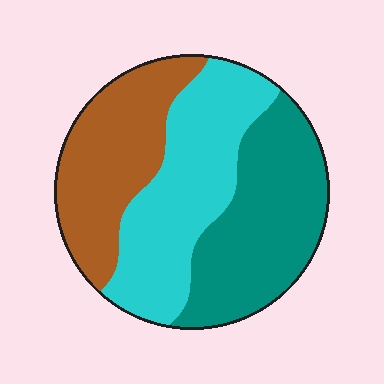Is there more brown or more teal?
Teal.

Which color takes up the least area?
Brown, at roughly 30%.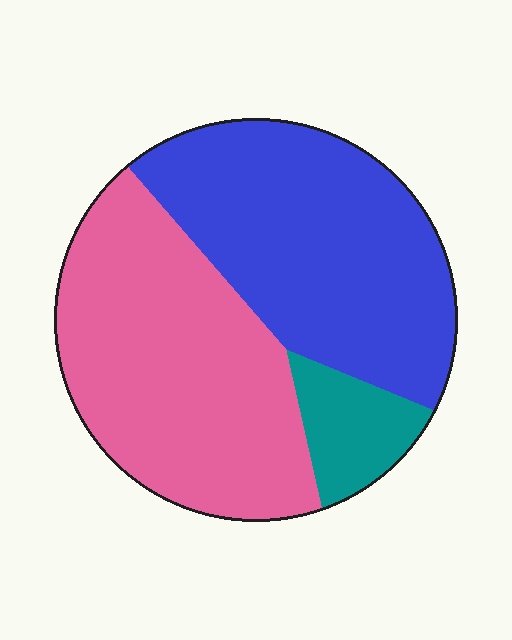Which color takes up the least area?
Teal, at roughly 10%.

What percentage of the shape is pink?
Pink takes up about one half (1/2) of the shape.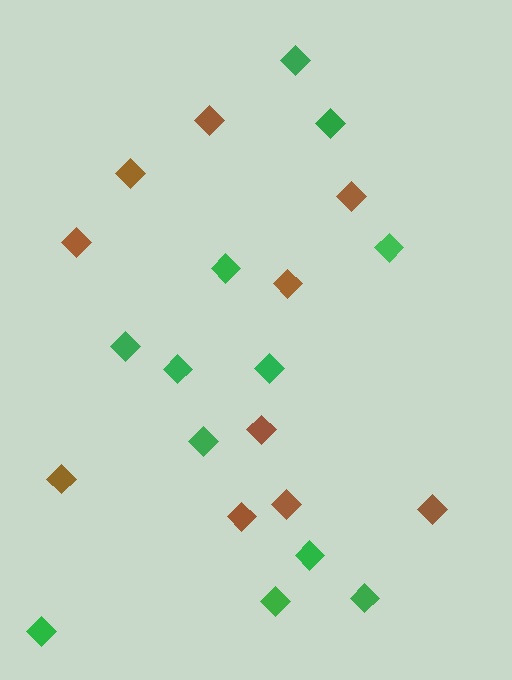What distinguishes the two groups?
There are 2 groups: one group of green diamonds (12) and one group of brown diamonds (10).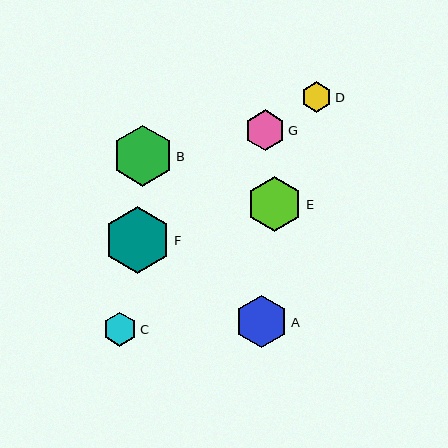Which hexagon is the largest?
Hexagon F is the largest with a size of approximately 67 pixels.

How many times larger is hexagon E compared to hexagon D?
Hexagon E is approximately 1.8 times the size of hexagon D.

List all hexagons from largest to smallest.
From largest to smallest: F, B, E, A, G, C, D.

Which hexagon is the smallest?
Hexagon D is the smallest with a size of approximately 30 pixels.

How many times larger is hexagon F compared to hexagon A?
Hexagon F is approximately 1.3 times the size of hexagon A.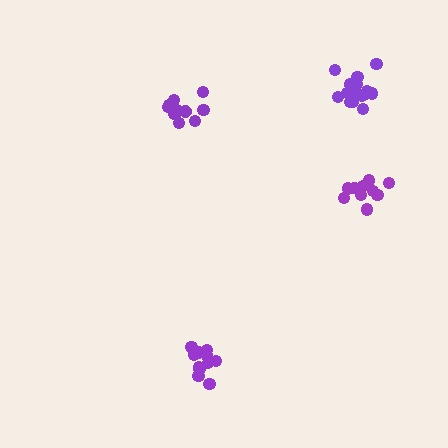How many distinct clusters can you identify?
There are 4 distinct clusters.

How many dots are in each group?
Group 1: 17 dots, Group 2: 11 dots, Group 3: 11 dots, Group 4: 12 dots (51 total).